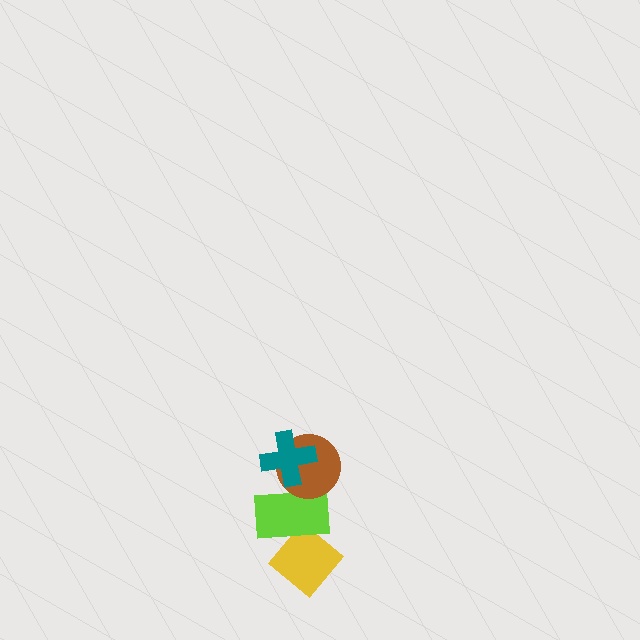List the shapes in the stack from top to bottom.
From top to bottom: the teal cross, the brown circle, the lime rectangle, the yellow diamond.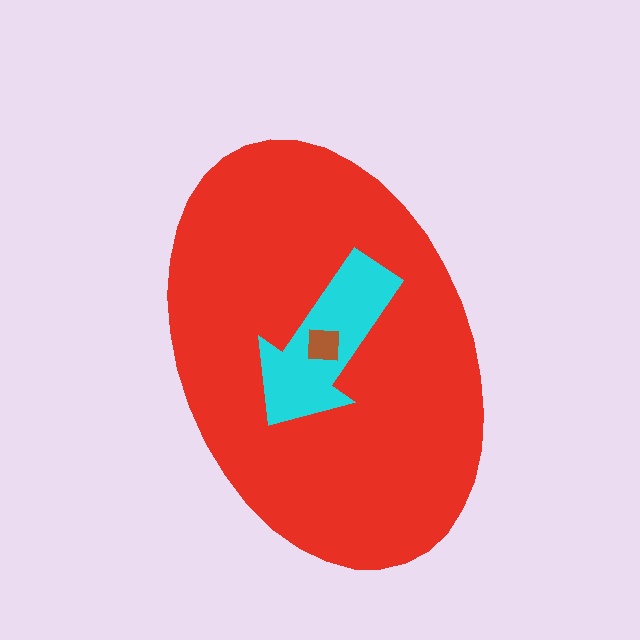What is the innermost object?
The brown square.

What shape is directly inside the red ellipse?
The cyan arrow.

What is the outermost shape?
The red ellipse.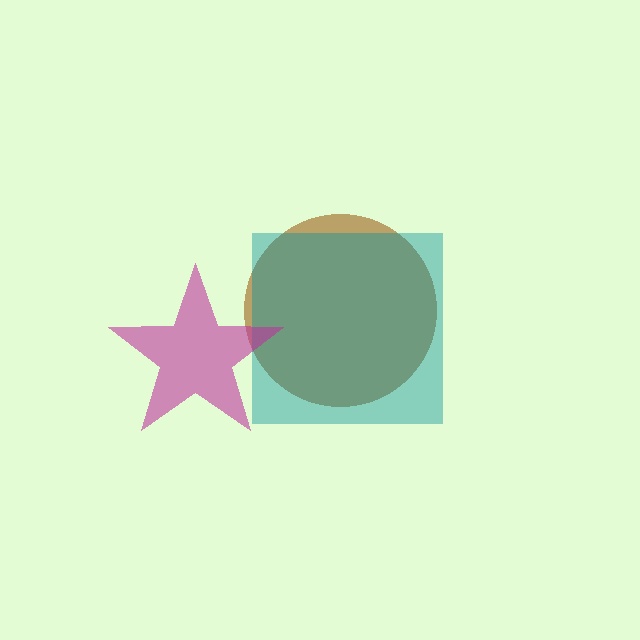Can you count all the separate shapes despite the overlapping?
Yes, there are 3 separate shapes.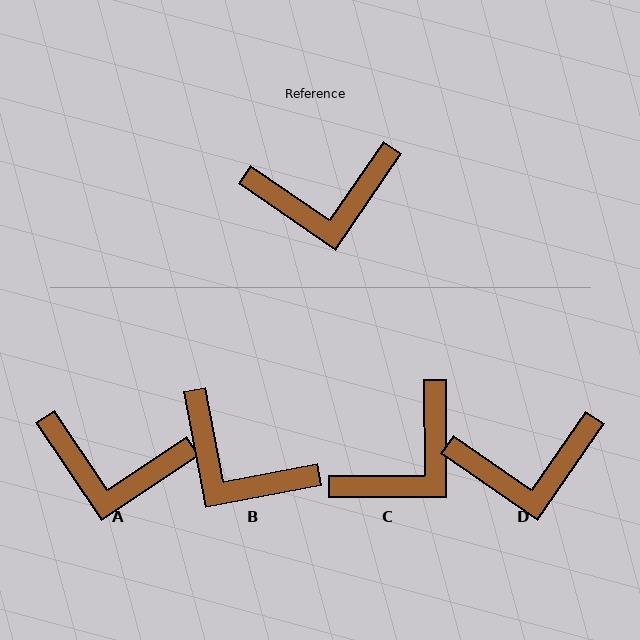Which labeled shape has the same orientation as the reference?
D.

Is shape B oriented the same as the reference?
No, it is off by about 45 degrees.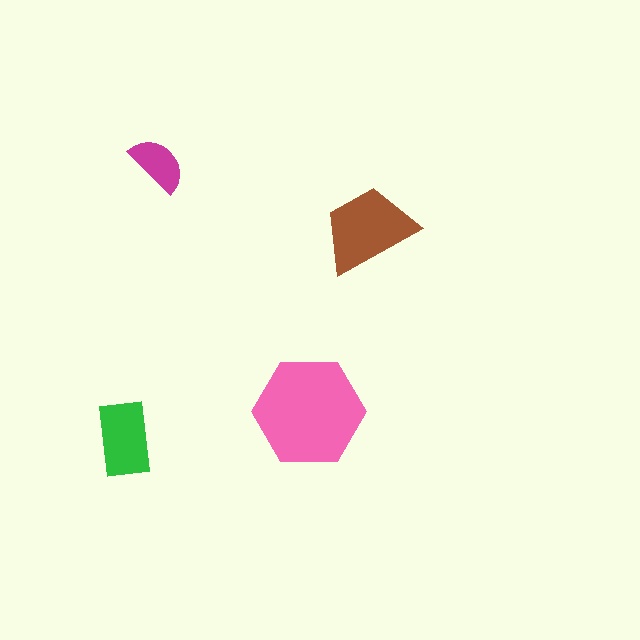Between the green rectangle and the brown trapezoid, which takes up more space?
The brown trapezoid.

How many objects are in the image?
There are 4 objects in the image.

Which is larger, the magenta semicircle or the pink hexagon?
The pink hexagon.